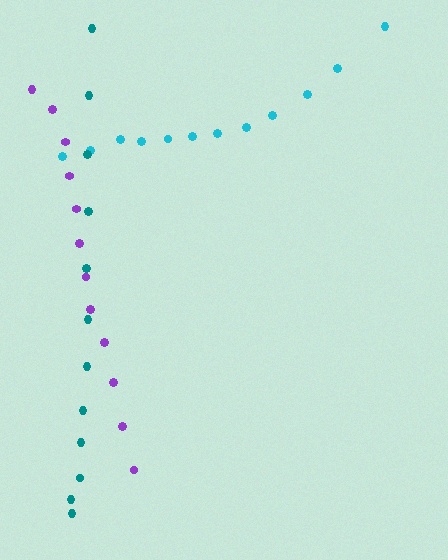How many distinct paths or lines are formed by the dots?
There are 3 distinct paths.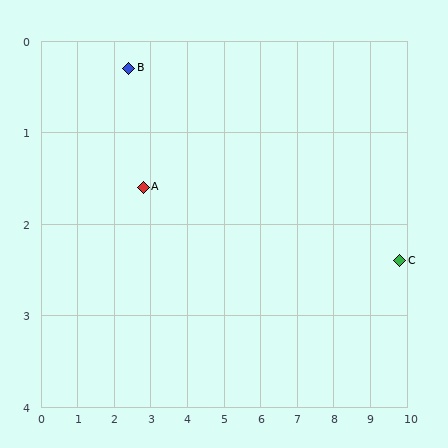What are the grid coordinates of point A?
Point A is at approximately (2.8, 1.6).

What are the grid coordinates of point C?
Point C is at approximately (9.8, 2.4).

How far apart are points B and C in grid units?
Points B and C are about 7.7 grid units apart.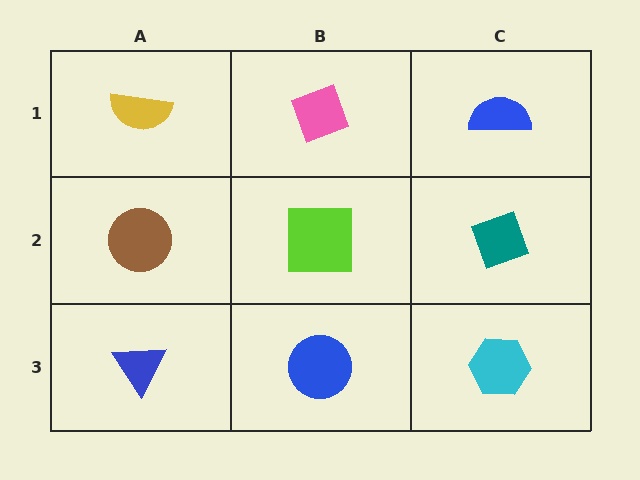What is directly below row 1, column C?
A teal diamond.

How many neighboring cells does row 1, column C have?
2.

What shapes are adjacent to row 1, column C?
A teal diamond (row 2, column C), a pink diamond (row 1, column B).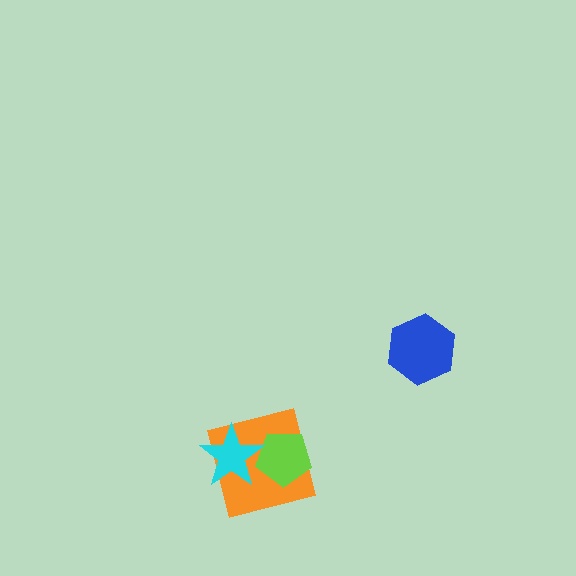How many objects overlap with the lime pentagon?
2 objects overlap with the lime pentagon.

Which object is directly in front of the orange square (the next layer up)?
The lime pentagon is directly in front of the orange square.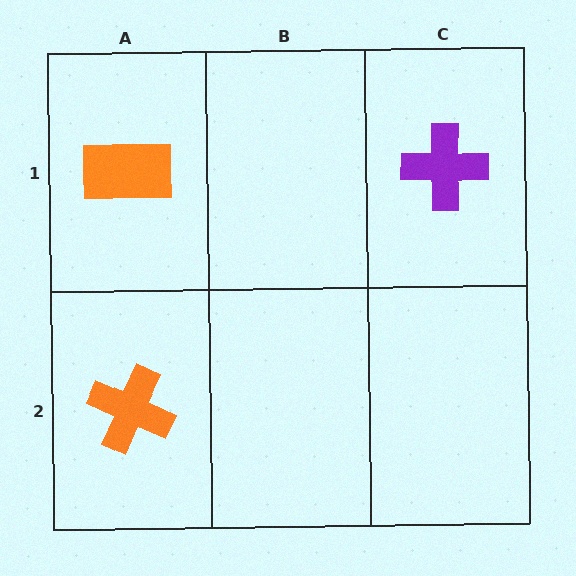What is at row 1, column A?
An orange rectangle.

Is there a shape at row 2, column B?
No, that cell is empty.